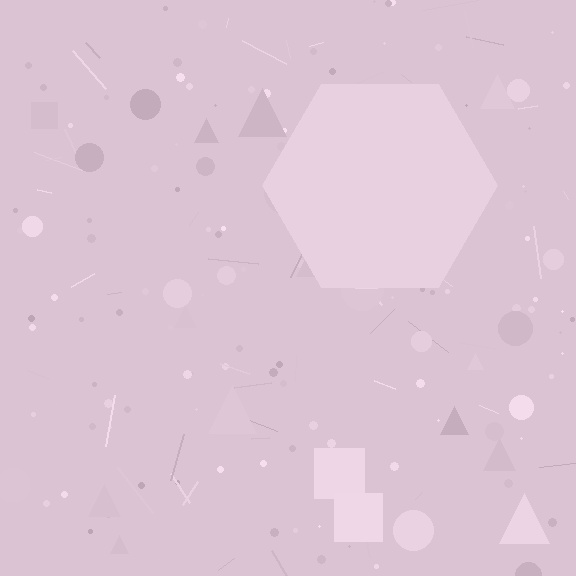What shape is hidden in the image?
A hexagon is hidden in the image.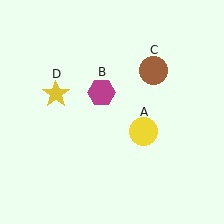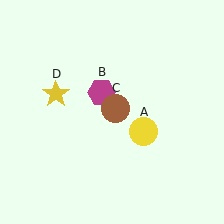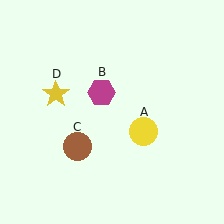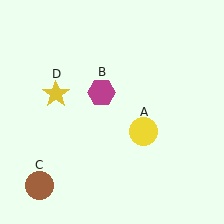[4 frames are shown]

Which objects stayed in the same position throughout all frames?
Yellow circle (object A) and magenta hexagon (object B) and yellow star (object D) remained stationary.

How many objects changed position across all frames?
1 object changed position: brown circle (object C).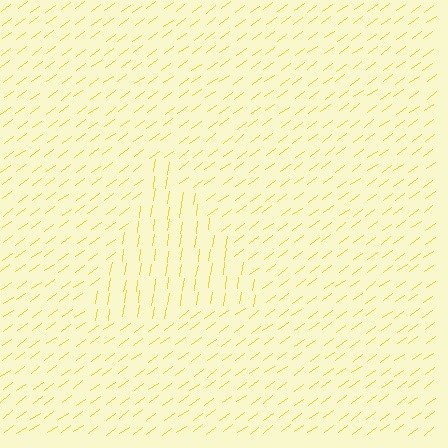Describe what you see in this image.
The image is filled with small yellow line segments. A triangle region in the image has lines oriented differently from the surrounding lines, creating a visible texture boundary.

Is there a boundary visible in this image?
Yes, there is a texture boundary formed by a change in line orientation.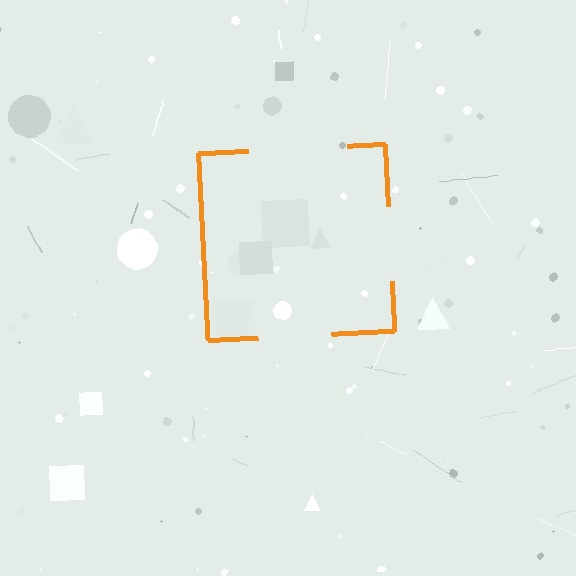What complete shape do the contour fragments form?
The contour fragments form a square.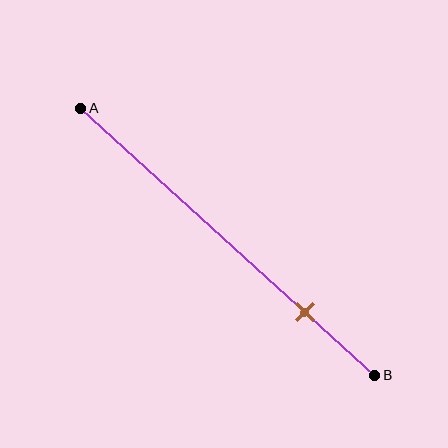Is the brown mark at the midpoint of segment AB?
No, the mark is at about 75% from A, not at the 50% midpoint.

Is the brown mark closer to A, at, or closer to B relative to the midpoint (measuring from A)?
The brown mark is closer to point B than the midpoint of segment AB.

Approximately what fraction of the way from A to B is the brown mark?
The brown mark is approximately 75% of the way from A to B.